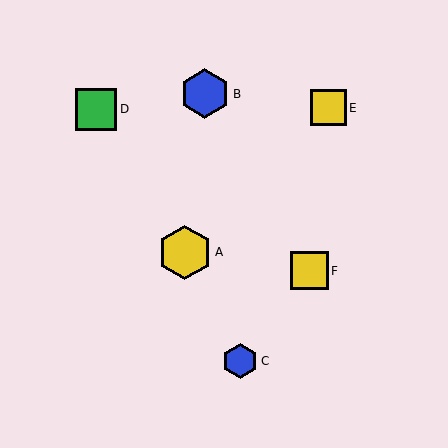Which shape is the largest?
The yellow hexagon (labeled A) is the largest.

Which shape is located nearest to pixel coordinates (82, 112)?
The green square (labeled D) at (96, 109) is nearest to that location.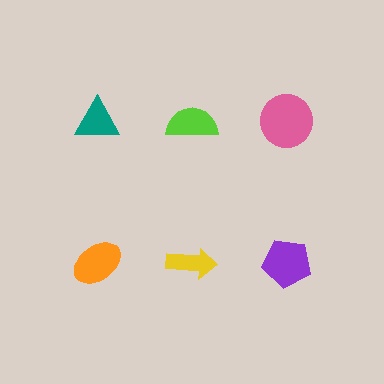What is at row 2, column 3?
A purple pentagon.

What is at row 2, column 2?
A yellow arrow.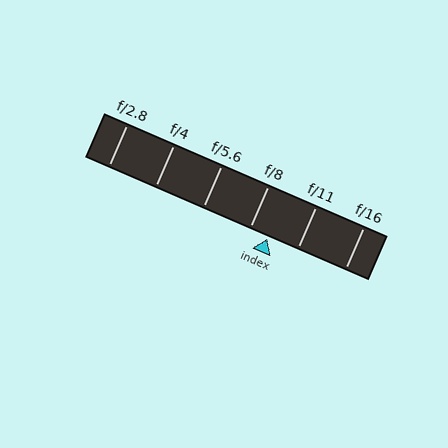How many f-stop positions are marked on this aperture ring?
There are 6 f-stop positions marked.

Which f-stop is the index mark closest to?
The index mark is closest to f/8.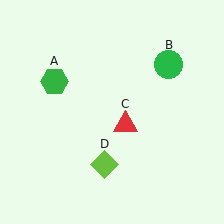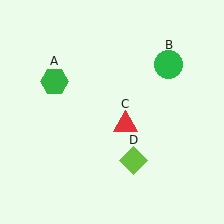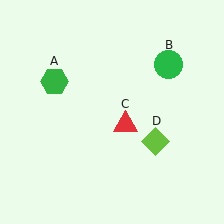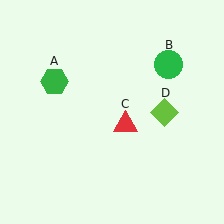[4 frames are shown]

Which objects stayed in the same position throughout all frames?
Green hexagon (object A) and green circle (object B) and red triangle (object C) remained stationary.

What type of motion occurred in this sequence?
The lime diamond (object D) rotated counterclockwise around the center of the scene.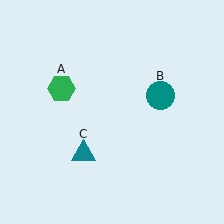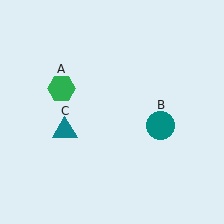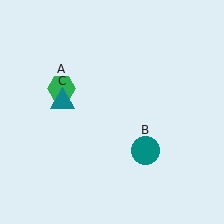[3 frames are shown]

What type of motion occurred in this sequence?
The teal circle (object B), teal triangle (object C) rotated clockwise around the center of the scene.